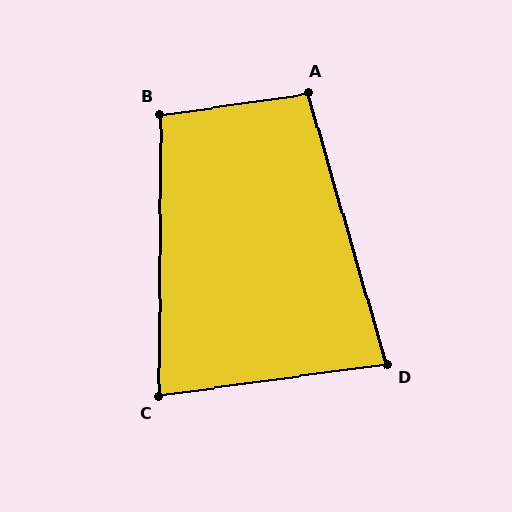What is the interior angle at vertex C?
Approximately 82 degrees (acute).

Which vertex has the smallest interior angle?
D, at approximately 81 degrees.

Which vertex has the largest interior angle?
B, at approximately 99 degrees.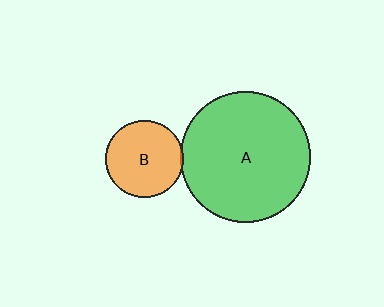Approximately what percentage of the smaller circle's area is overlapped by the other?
Approximately 5%.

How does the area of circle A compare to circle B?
Approximately 2.8 times.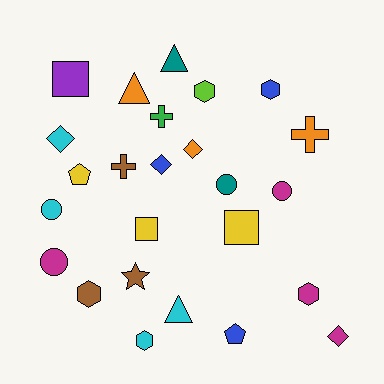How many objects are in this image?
There are 25 objects.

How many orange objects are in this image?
There are 3 orange objects.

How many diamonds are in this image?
There are 4 diamonds.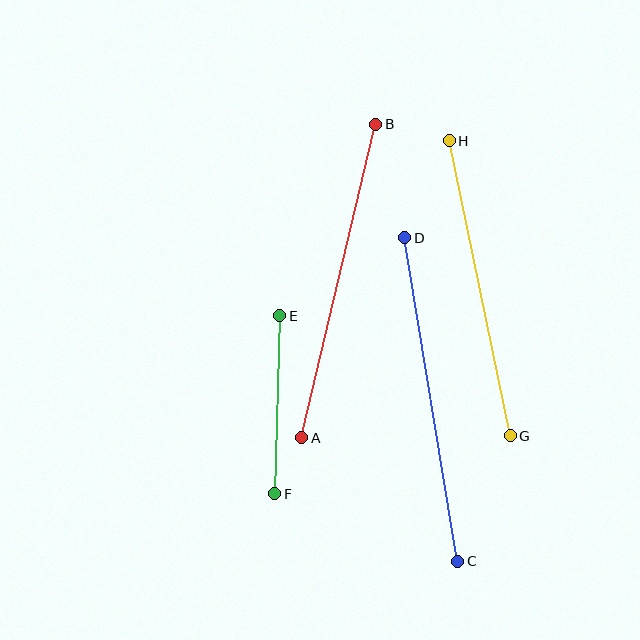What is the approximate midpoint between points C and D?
The midpoint is at approximately (431, 400) pixels.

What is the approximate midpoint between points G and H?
The midpoint is at approximately (480, 288) pixels.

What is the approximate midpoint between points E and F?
The midpoint is at approximately (277, 405) pixels.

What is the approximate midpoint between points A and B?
The midpoint is at approximately (339, 281) pixels.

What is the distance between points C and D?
The distance is approximately 328 pixels.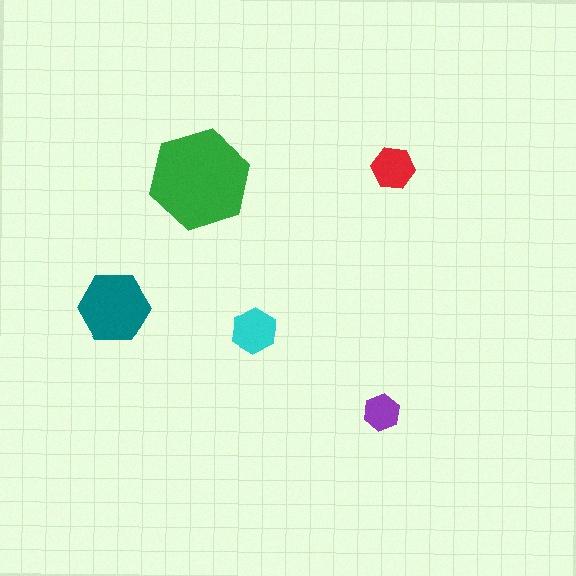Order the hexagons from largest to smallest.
the green one, the teal one, the cyan one, the red one, the purple one.